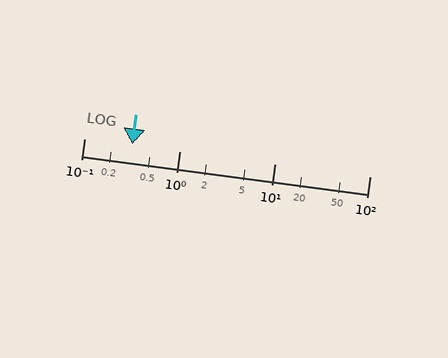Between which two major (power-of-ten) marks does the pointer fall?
The pointer is between 0.1 and 1.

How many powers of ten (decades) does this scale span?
The scale spans 3 decades, from 0.1 to 100.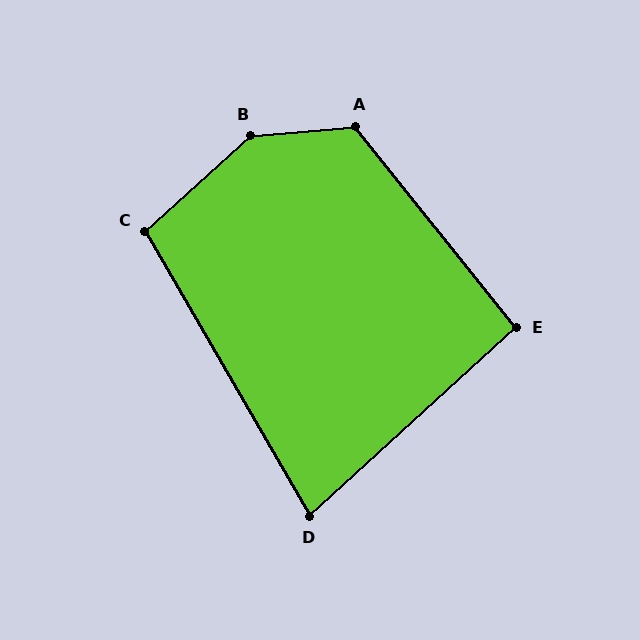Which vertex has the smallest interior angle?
D, at approximately 78 degrees.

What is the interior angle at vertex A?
Approximately 124 degrees (obtuse).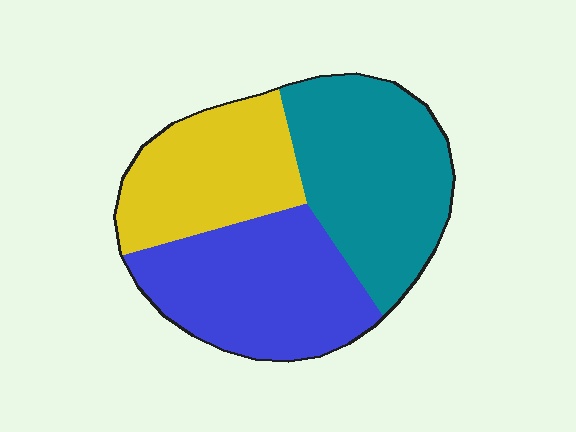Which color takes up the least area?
Yellow, at roughly 25%.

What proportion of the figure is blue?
Blue takes up between a third and a half of the figure.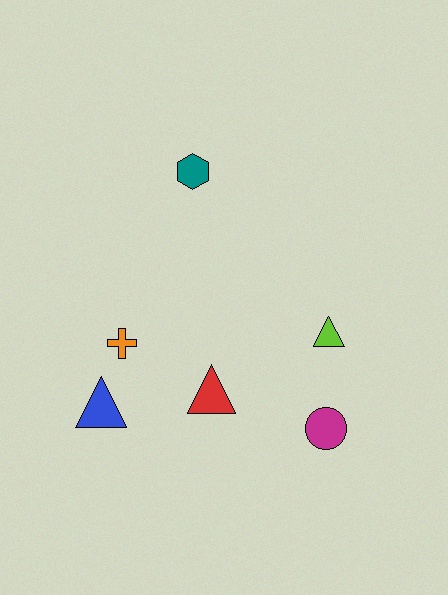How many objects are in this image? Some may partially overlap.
There are 6 objects.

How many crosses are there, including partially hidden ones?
There is 1 cross.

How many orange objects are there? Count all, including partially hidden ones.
There is 1 orange object.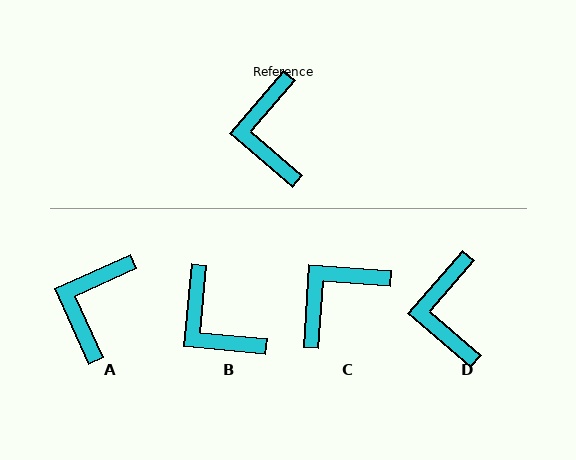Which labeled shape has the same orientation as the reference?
D.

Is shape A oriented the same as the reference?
No, it is off by about 25 degrees.